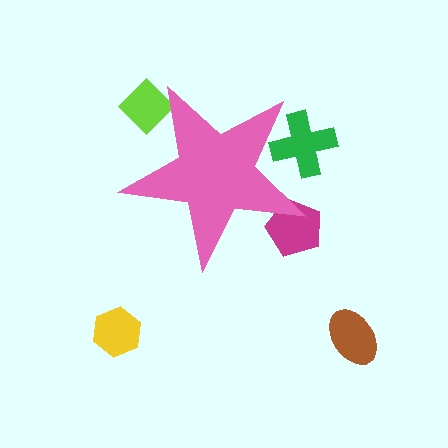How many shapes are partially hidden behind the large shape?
3 shapes are partially hidden.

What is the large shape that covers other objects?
A pink star.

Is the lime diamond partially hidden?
Yes, the lime diamond is partially hidden behind the pink star.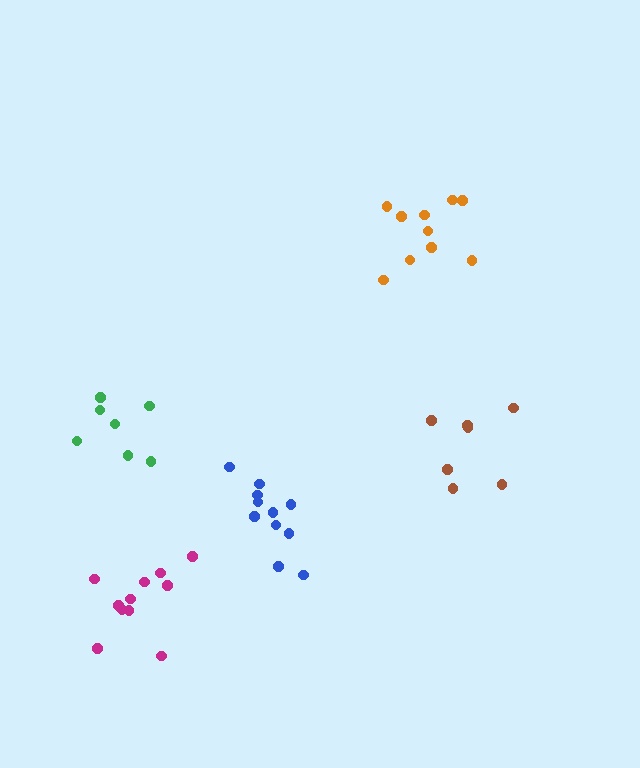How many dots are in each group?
Group 1: 11 dots, Group 2: 11 dots, Group 3: 10 dots, Group 4: 7 dots, Group 5: 7 dots (46 total).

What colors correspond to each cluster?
The clusters are colored: blue, magenta, orange, green, brown.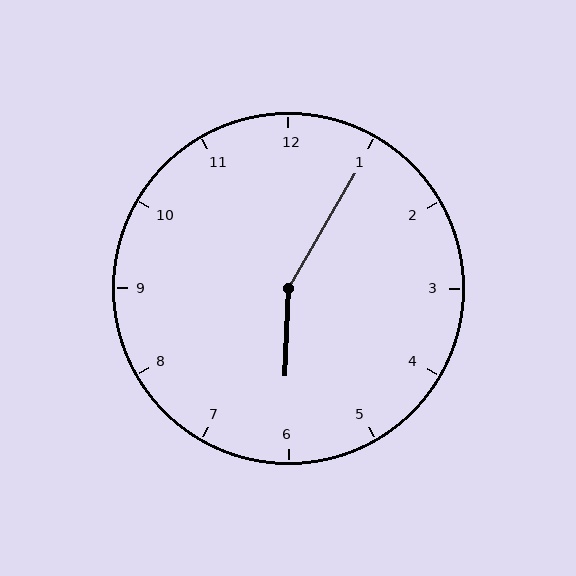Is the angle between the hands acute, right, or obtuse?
It is obtuse.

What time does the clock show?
6:05.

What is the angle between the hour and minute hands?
Approximately 152 degrees.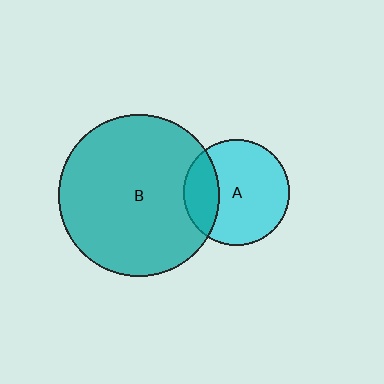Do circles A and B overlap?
Yes.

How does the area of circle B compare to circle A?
Approximately 2.3 times.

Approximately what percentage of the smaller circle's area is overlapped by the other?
Approximately 25%.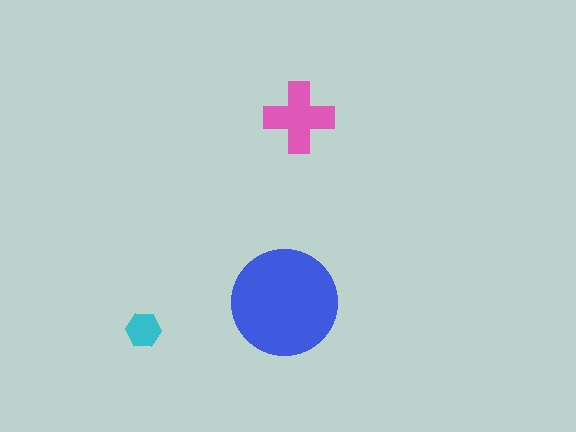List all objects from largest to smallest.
The blue circle, the pink cross, the cyan hexagon.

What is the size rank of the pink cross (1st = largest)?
2nd.